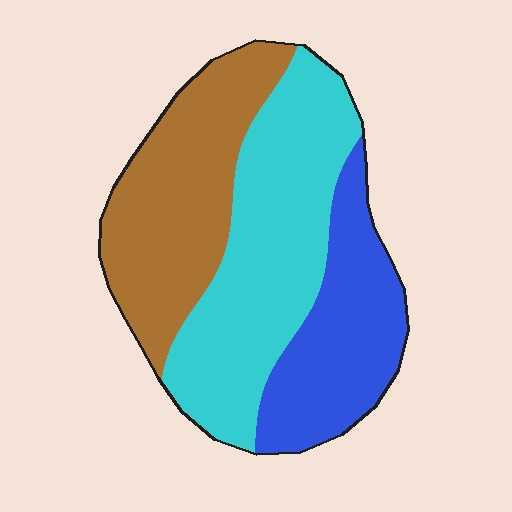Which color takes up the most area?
Cyan, at roughly 40%.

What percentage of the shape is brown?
Brown covers about 35% of the shape.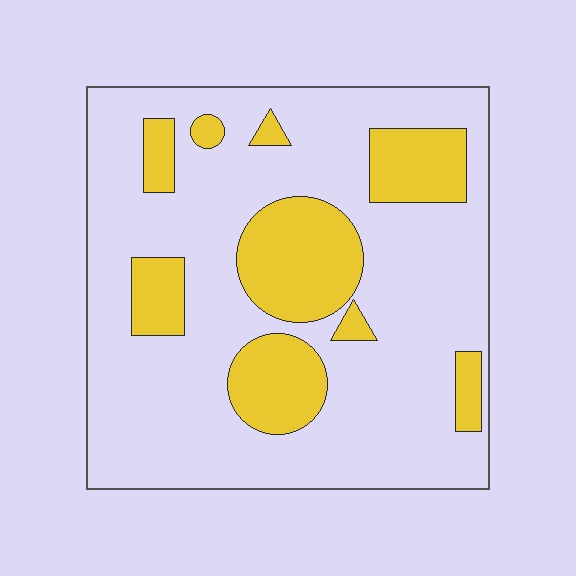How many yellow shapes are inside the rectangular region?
9.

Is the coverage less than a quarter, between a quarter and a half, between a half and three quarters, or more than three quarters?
Less than a quarter.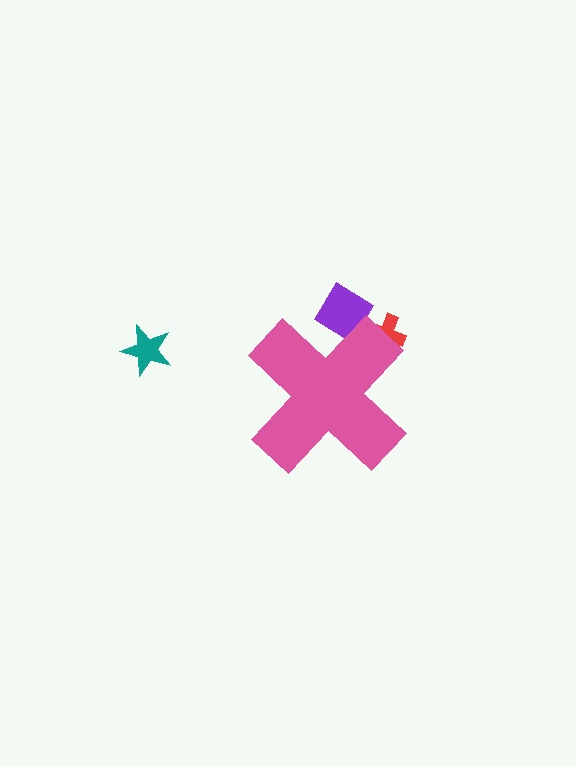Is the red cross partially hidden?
Yes, the red cross is partially hidden behind the pink cross.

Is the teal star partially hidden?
No, the teal star is fully visible.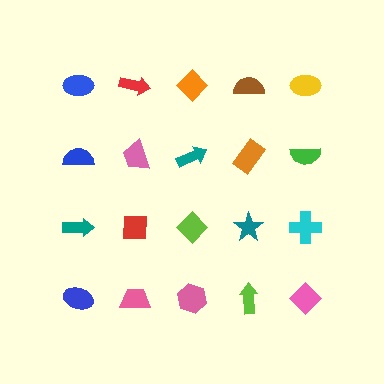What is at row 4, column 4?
A lime arrow.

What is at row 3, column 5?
A cyan cross.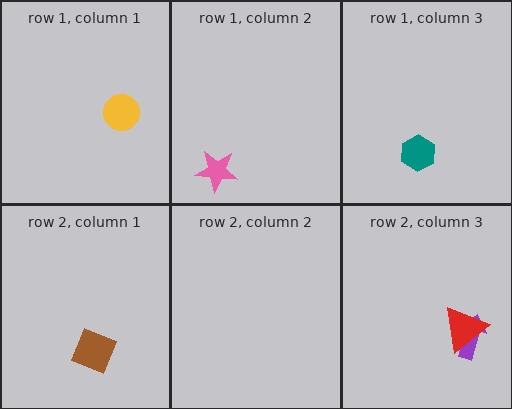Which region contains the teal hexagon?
The row 1, column 3 region.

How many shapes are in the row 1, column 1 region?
1.